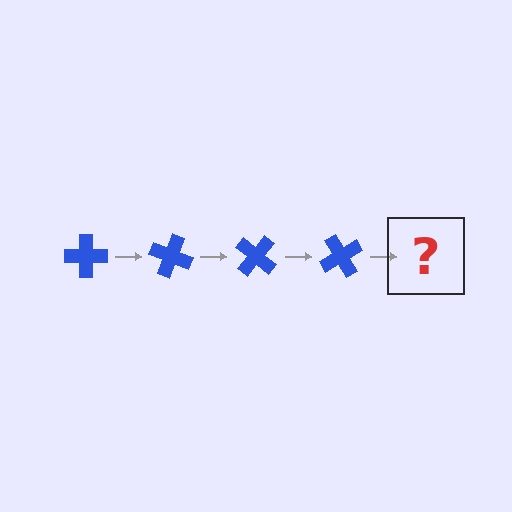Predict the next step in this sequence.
The next step is a blue cross rotated 80 degrees.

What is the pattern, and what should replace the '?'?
The pattern is that the cross rotates 20 degrees each step. The '?' should be a blue cross rotated 80 degrees.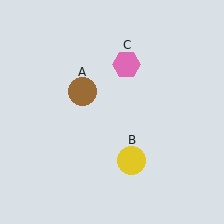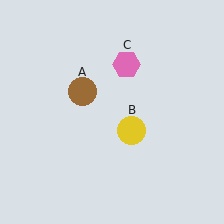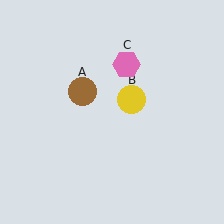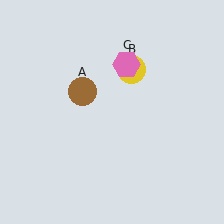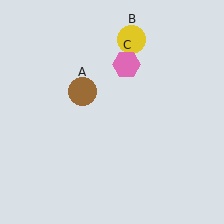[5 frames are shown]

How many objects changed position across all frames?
1 object changed position: yellow circle (object B).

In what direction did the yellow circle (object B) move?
The yellow circle (object B) moved up.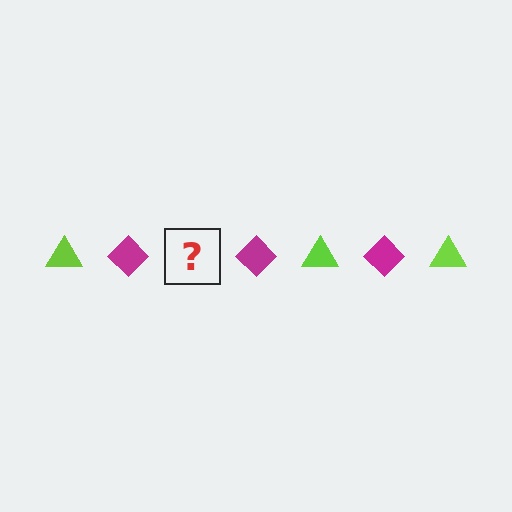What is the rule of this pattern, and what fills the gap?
The rule is that the pattern alternates between lime triangle and magenta diamond. The gap should be filled with a lime triangle.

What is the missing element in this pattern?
The missing element is a lime triangle.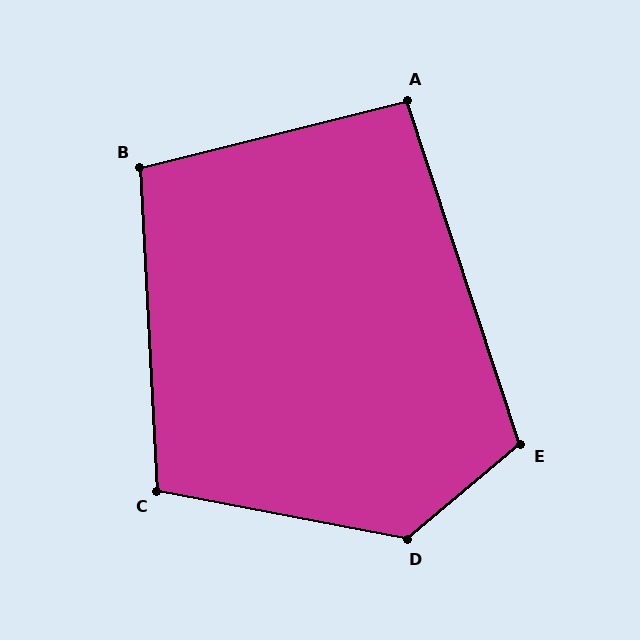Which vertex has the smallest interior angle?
A, at approximately 94 degrees.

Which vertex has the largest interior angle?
D, at approximately 129 degrees.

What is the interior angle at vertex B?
Approximately 101 degrees (obtuse).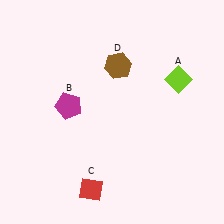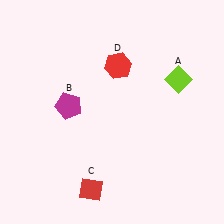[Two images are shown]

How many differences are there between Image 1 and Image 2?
There is 1 difference between the two images.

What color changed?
The hexagon (D) changed from brown in Image 1 to red in Image 2.